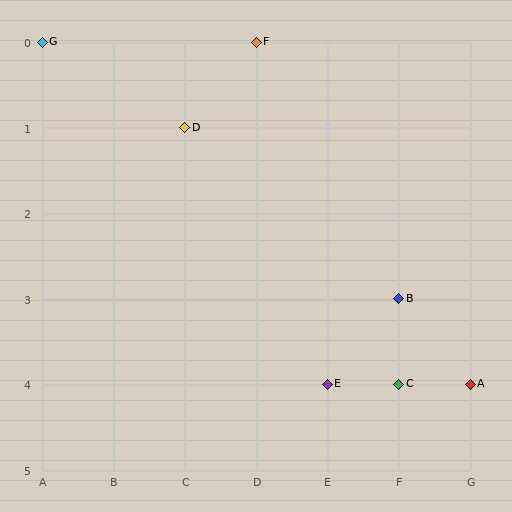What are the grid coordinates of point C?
Point C is at grid coordinates (F, 4).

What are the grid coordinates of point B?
Point B is at grid coordinates (F, 3).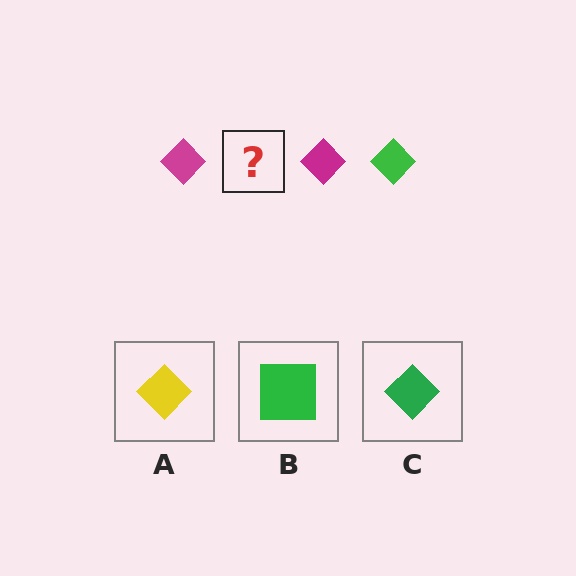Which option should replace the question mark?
Option C.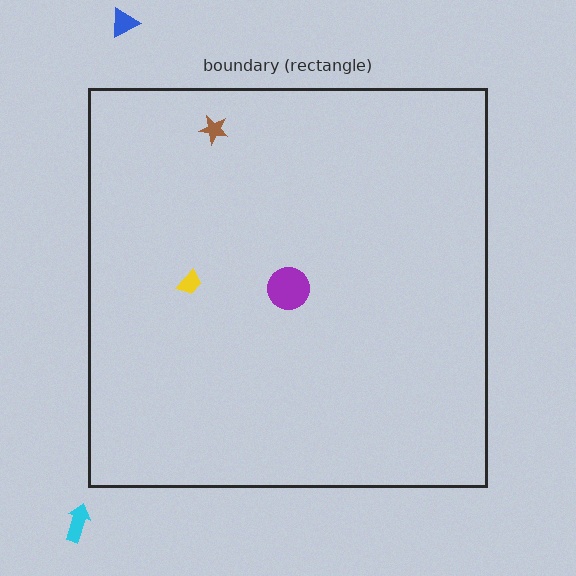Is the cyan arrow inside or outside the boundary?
Outside.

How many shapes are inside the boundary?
3 inside, 2 outside.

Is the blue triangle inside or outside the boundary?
Outside.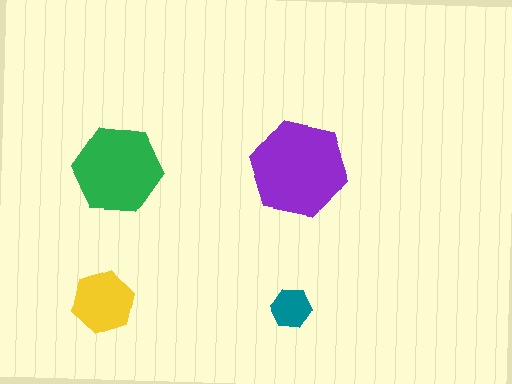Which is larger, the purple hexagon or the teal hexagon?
The purple one.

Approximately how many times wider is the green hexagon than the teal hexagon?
About 2 times wider.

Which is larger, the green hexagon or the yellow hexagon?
The green one.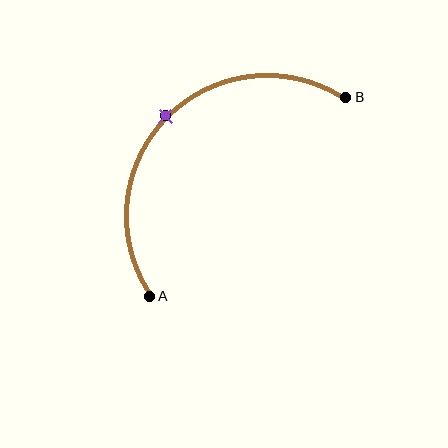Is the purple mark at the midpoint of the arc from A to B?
Yes. The purple mark lies on the arc at equal arc-length from both A and B — it is the arc midpoint.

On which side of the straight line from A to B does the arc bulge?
The arc bulges above and to the left of the straight line connecting A and B.